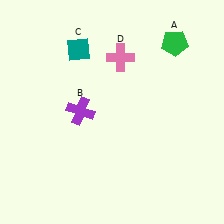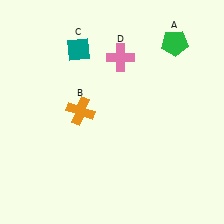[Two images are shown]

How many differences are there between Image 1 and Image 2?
There is 1 difference between the two images.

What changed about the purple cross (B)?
In Image 1, B is purple. In Image 2, it changed to orange.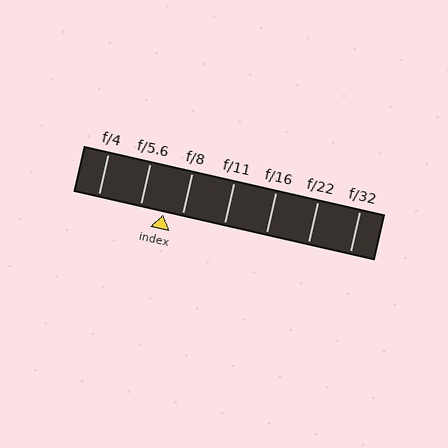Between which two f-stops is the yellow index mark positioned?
The index mark is between f/5.6 and f/8.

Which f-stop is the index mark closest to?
The index mark is closest to f/8.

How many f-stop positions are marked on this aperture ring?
There are 7 f-stop positions marked.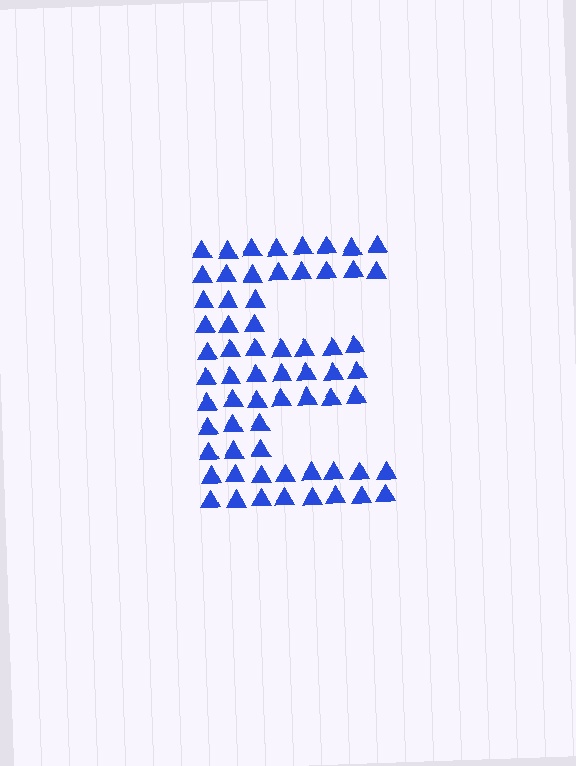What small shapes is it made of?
It is made of small triangles.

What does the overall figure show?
The overall figure shows the letter E.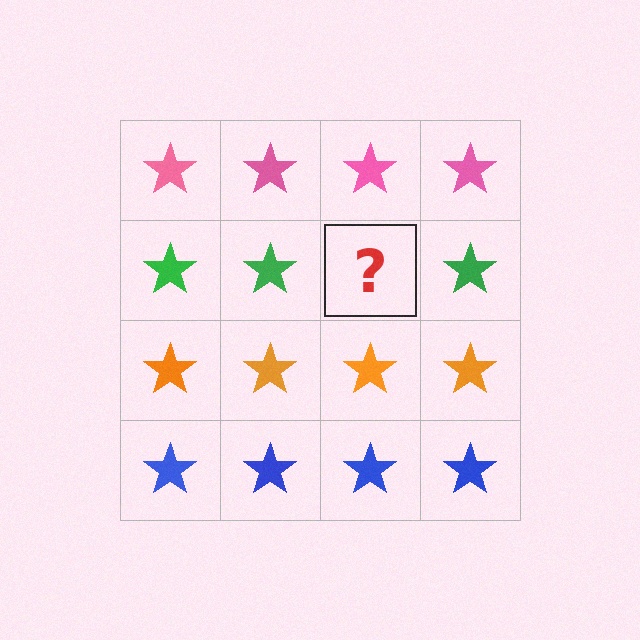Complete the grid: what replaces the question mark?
The question mark should be replaced with a green star.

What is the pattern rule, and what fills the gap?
The rule is that each row has a consistent color. The gap should be filled with a green star.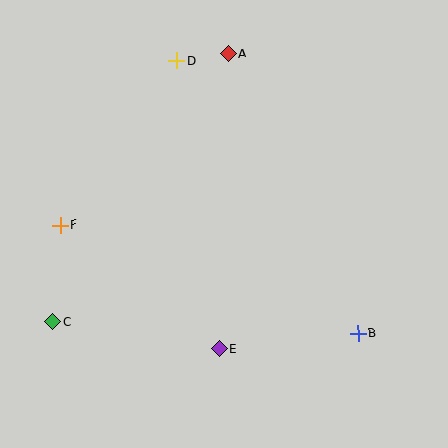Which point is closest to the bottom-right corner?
Point B is closest to the bottom-right corner.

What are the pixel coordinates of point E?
Point E is at (219, 349).